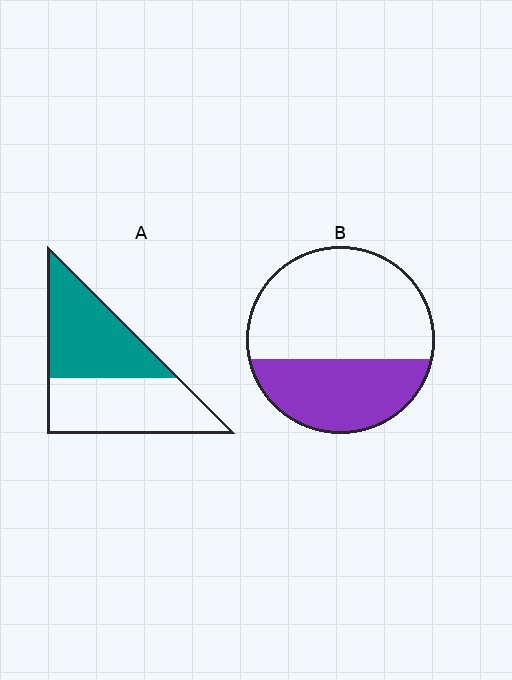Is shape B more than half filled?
No.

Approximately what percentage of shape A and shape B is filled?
A is approximately 50% and B is approximately 35%.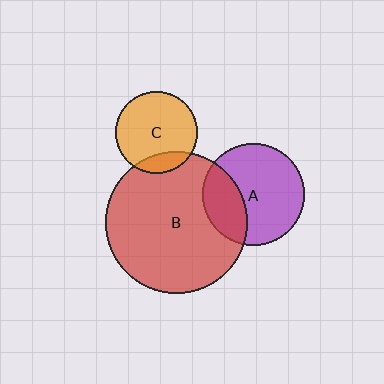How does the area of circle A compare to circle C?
Approximately 1.5 times.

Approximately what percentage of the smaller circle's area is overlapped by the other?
Approximately 15%.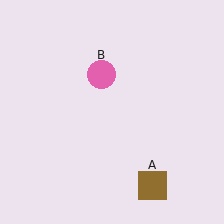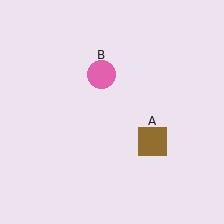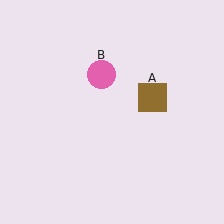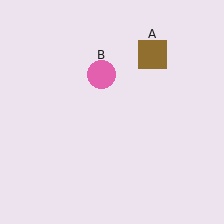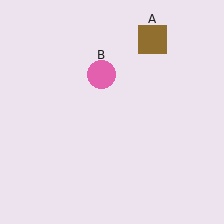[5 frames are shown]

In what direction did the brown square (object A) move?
The brown square (object A) moved up.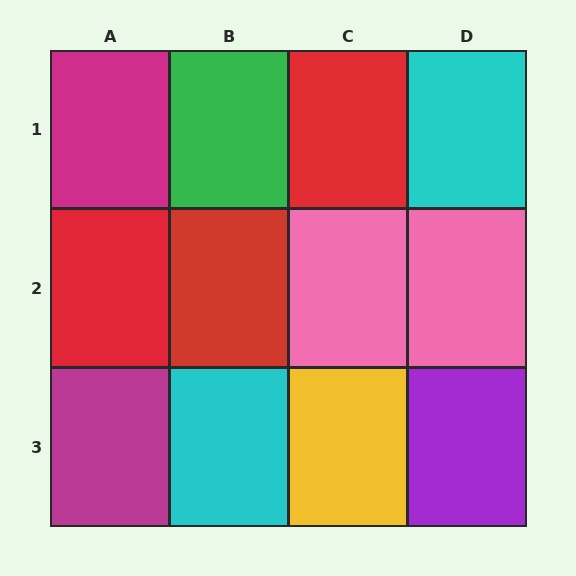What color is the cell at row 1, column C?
Red.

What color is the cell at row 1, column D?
Cyan.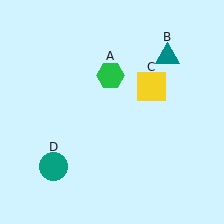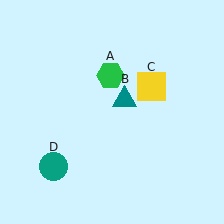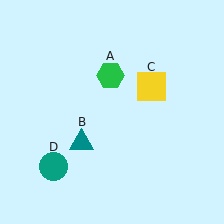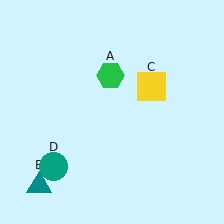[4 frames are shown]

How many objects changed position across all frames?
1 object changed position: teal triangle (object B).